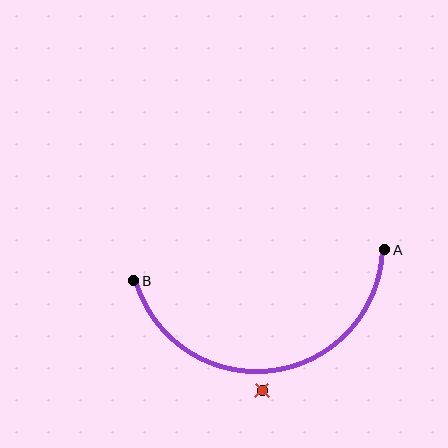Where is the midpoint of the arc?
The arc midpoint is the point on the curve farthest from the straight line joining A and B. It sits below that line.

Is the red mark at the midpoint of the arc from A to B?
No — the red mark does not lie on the arc at all. It sits slightly outside the curve.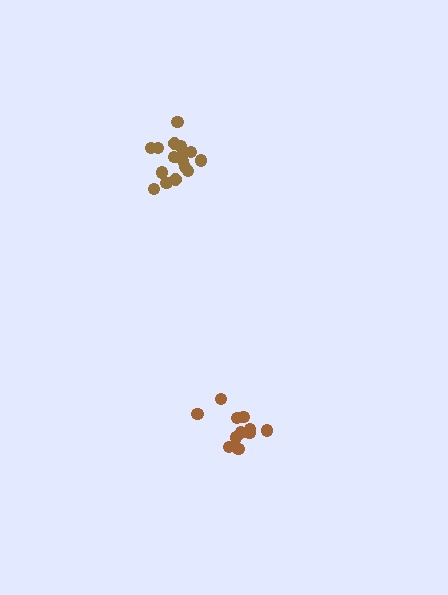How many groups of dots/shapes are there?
There are 2 groups.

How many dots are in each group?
Group 1: 11 dots, Group 2: 17 dots (28 total).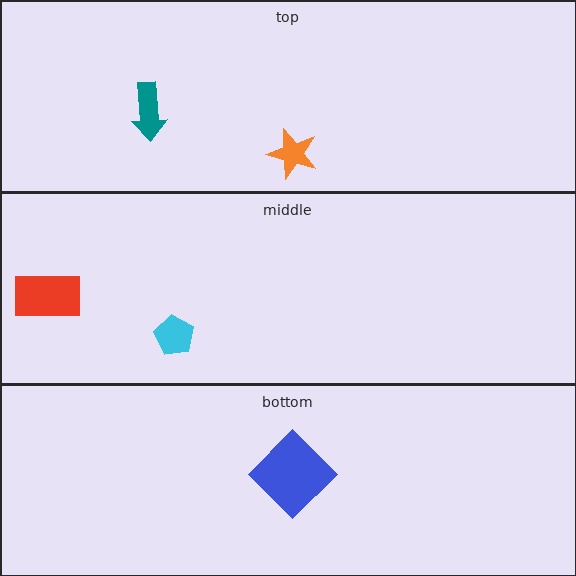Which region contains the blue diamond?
The bottom region.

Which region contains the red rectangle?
The middle region.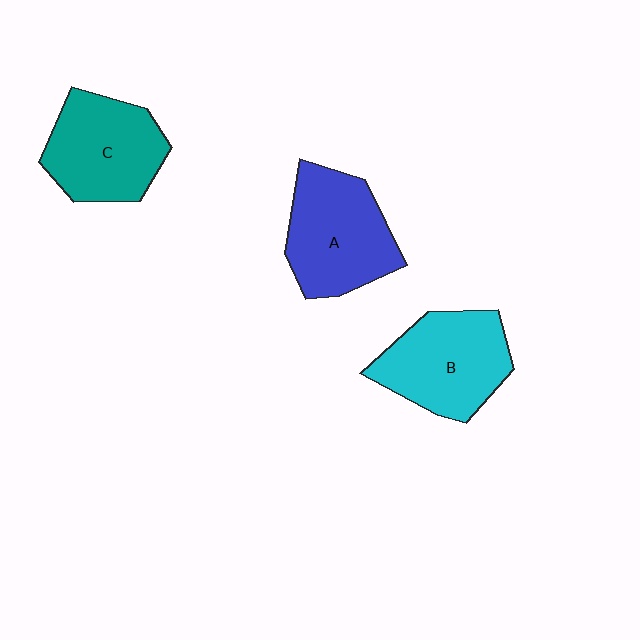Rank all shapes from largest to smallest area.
From largest to smallest: A (blue), B (cyan), C (teal).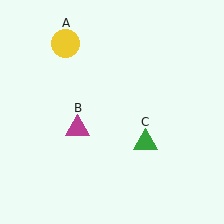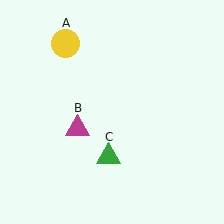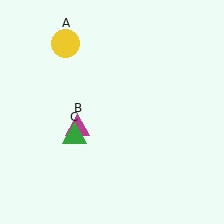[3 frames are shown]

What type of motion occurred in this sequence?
The green triangle (object C) rotated clockwise around the center of the scene.